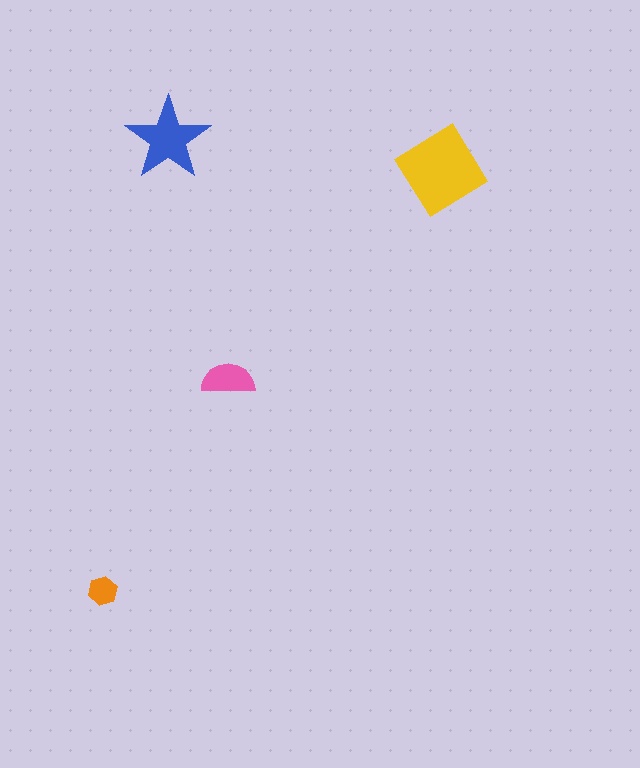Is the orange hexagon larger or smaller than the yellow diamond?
Smaller.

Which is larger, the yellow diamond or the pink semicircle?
The yellow diamond.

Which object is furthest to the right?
The yellow diamond is rightmost.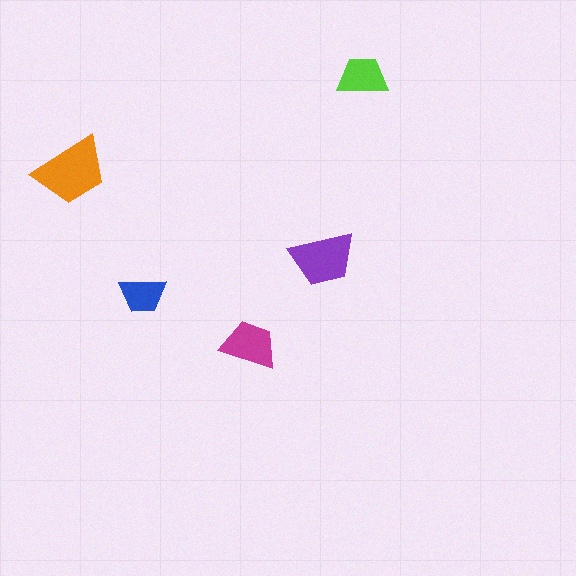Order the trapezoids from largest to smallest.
the orange one, the purple one, the magenta one, the lime one, the blue one.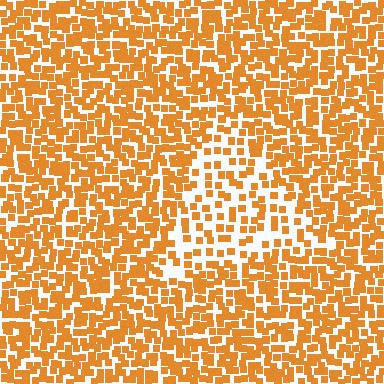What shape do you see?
I see a triangle.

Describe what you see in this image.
The image contains small orange elements arranged at two different densities. A triangle-shaped region is visible where the elements are less densely packed than the surrounding area.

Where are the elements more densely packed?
The elements are more densely packed outside the triangle boundary.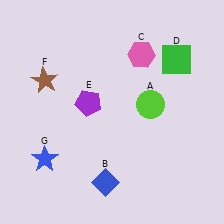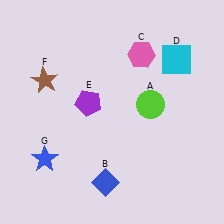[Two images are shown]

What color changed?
The square (D) changed from green in Image 1 to cyan in Image 2.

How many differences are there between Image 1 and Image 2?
There is 1 difference between the two images.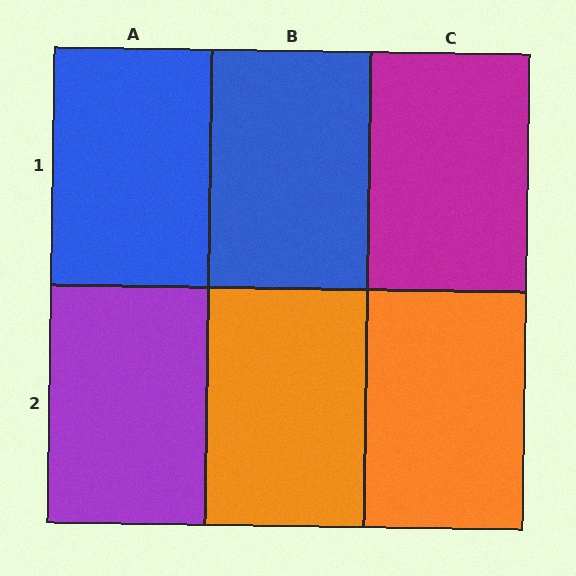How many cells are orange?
2 cells are orange.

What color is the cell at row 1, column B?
Blue.